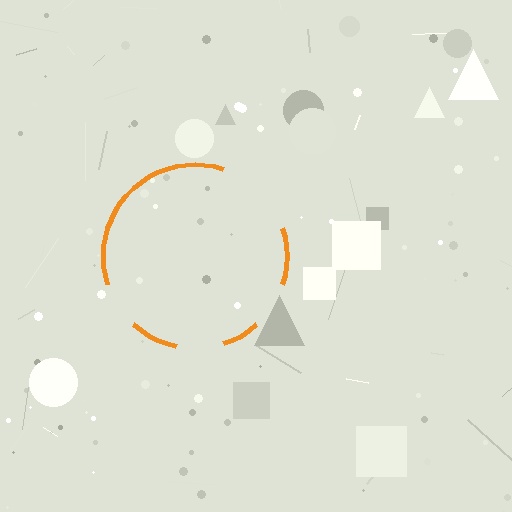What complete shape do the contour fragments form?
The contour fragments form a circle.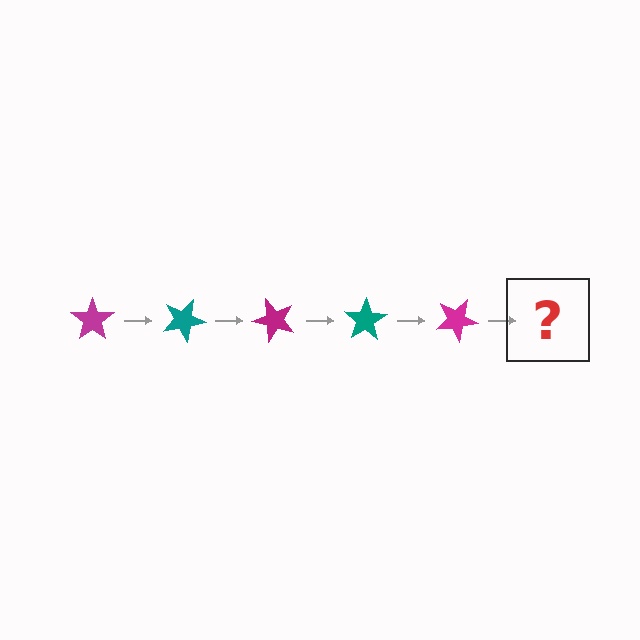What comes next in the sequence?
The next element should be a teal star, rotated 125 degrees from the start.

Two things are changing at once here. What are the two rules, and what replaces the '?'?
The two rules are that it rotates 25 degrees each step and the color cycles through magenta and teal. The '?' should be a teal star, rotated 125 degrees from the start.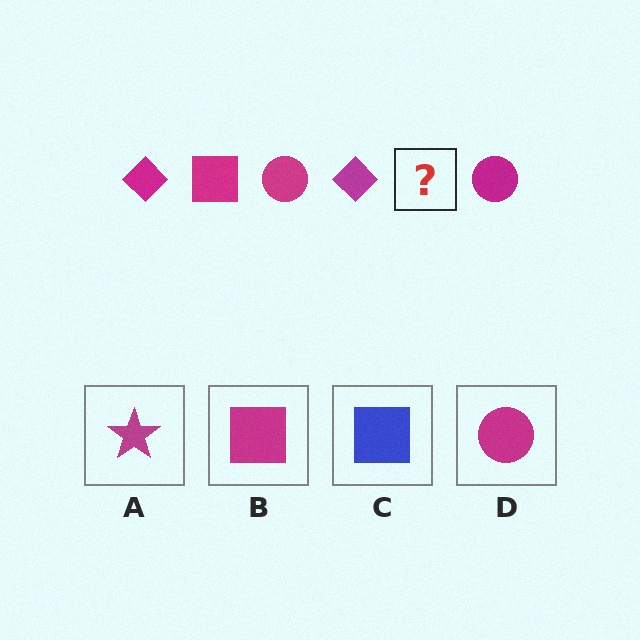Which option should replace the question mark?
Option B.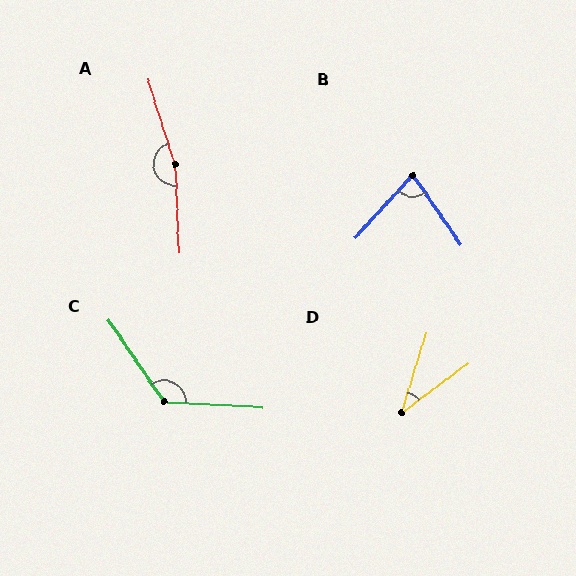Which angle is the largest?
A, at approximately 165 degrees.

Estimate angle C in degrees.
Approximately 127 degrees.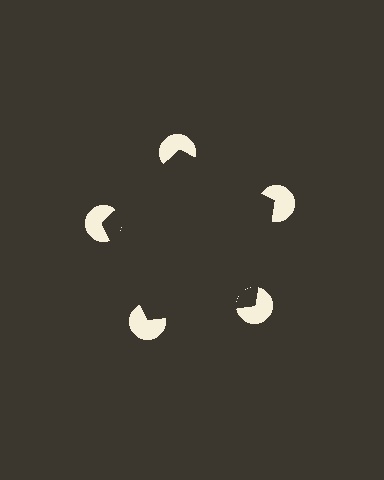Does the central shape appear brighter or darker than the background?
It typically appears slightly darker than the background, even though no actual brightness change is drawn.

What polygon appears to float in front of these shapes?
An illusory pentagon — its edges are inferred from the aligned wedge cuts in the pac-man discs, not physically drawn.